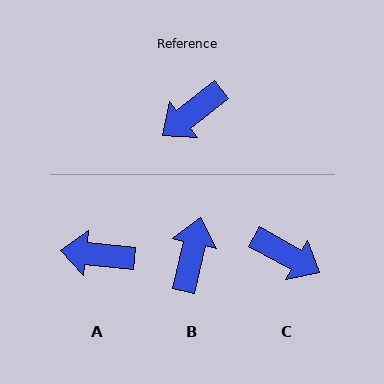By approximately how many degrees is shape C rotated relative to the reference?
Approximately 113 degrees counter-clockwise.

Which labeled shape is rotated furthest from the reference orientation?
B, about 141 degrees away.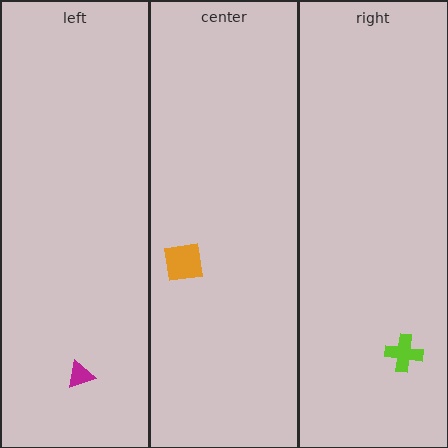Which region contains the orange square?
The center region.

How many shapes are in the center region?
1.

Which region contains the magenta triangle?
The left region.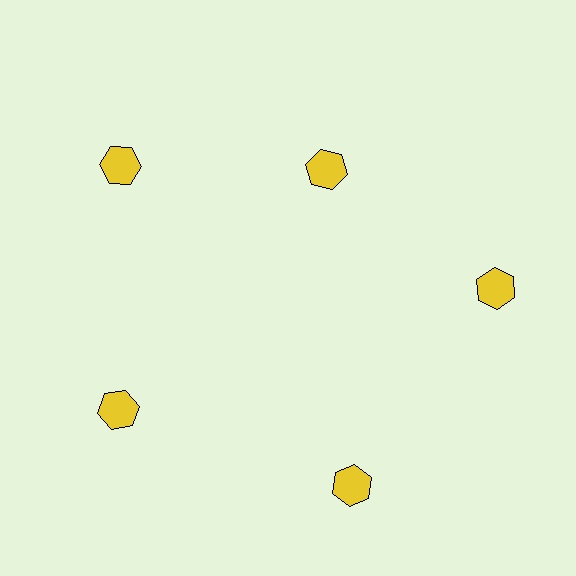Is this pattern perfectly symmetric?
No. The 5 yellow hexagons are arranged in a ring, but one element near the 1 o'clock position is pulled inward toward the center, breaking the 5-fold rotational symmetry.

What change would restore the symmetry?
The symmetry would be restored by moving it outward, back onto the ring so that all 5 hexagons sit at equal angles and equal distance from the center.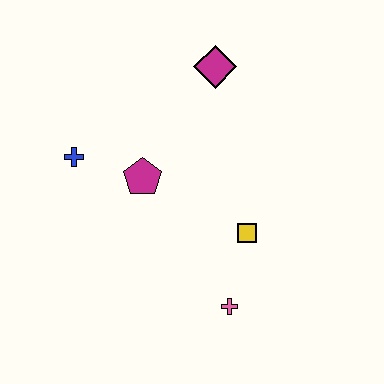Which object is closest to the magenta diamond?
The magenta pentagon is closest to the magenta diamond.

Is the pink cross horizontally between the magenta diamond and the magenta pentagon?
No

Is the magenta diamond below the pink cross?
No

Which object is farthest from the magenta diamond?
The pink cross is farthest from the magenta diamond.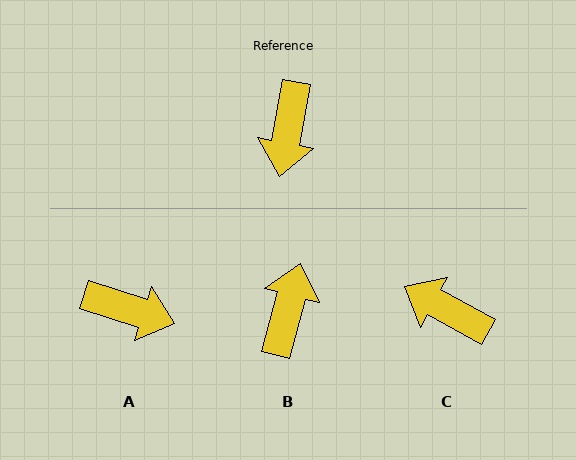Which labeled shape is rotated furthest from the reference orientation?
B, about 176 degrees away.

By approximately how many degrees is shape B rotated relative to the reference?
Approximately 176 degrees counter-clockwise.